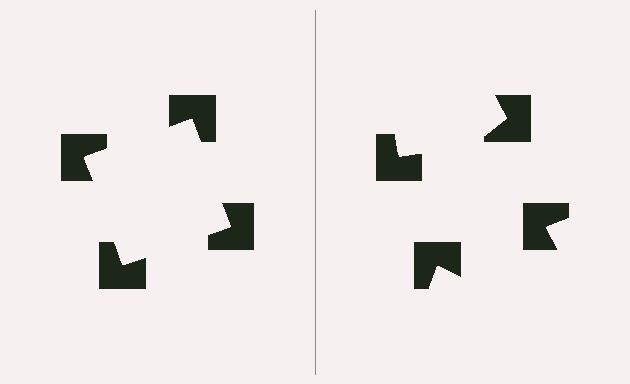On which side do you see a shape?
An illusory square appears on the left side. On the right side the wedge cuts are rotated, so no coherent shape forms.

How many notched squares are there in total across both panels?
8 — 4 on each side.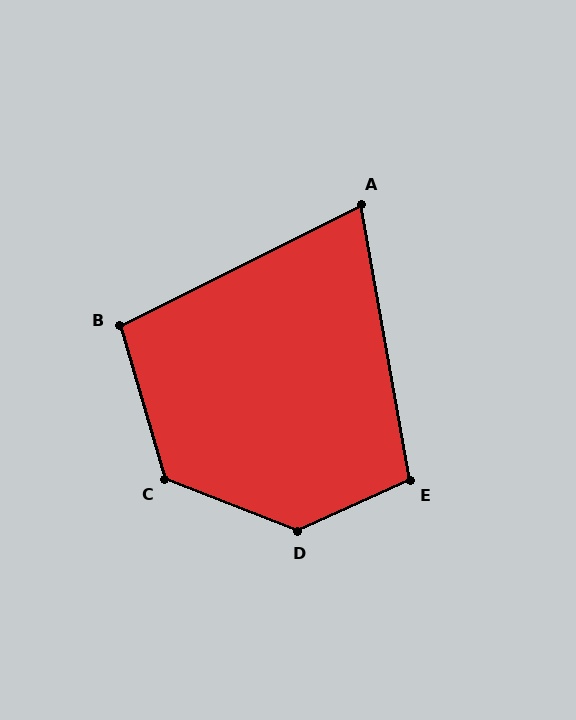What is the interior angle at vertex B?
Approximately 100 degrees (obtuse).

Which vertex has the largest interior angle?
D, at approximately 134 degrees.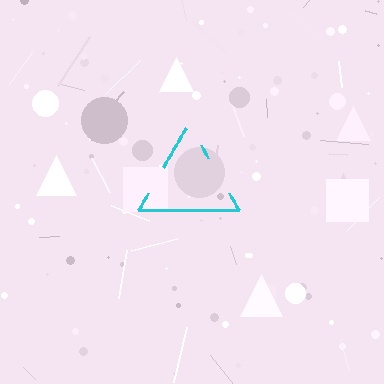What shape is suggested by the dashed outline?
The dashed outline suggests a triangle.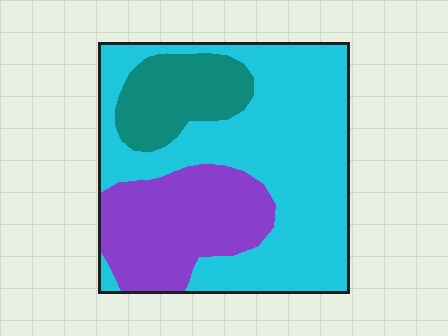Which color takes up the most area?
Cyan, at roughly 60%.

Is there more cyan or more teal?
Cyan.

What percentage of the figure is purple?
Purple takes up about one quarter (1/4) of the figure.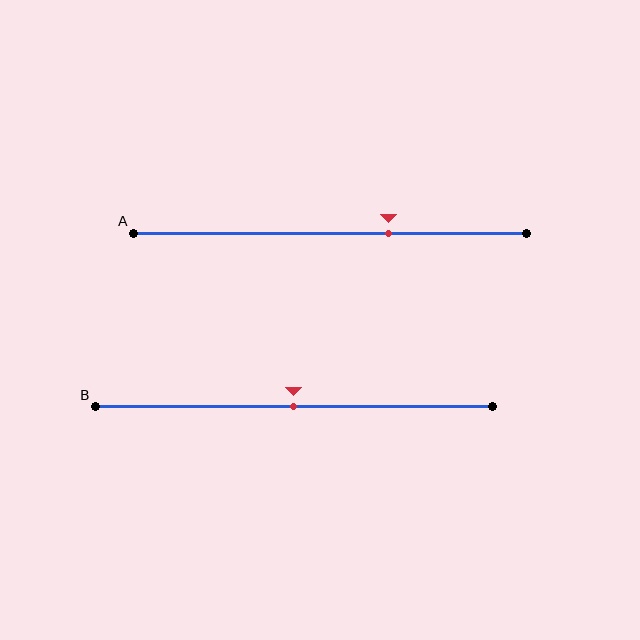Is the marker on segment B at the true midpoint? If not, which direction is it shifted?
Yes, the marker on segment B is at the true midpoint.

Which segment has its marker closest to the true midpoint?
Segment B has its marker closest to the true midpoint.